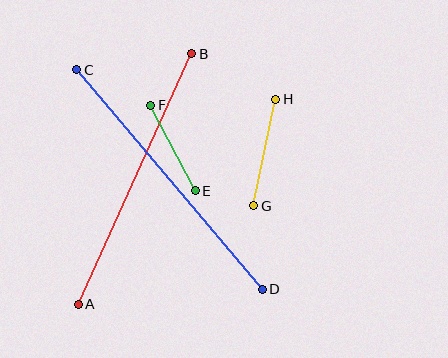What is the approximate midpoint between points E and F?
The midpoint is at approximately (173, 148) pixels.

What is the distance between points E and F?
The distance is approximately 97 pixels.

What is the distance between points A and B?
The distance is approximately 275 pixels.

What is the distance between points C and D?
The distance is approximately 287 pixels.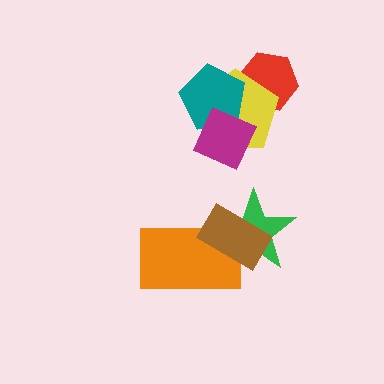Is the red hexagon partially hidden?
Yes, it is partially covered by another shape.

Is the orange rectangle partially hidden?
Yes, it is partially covered by another shape.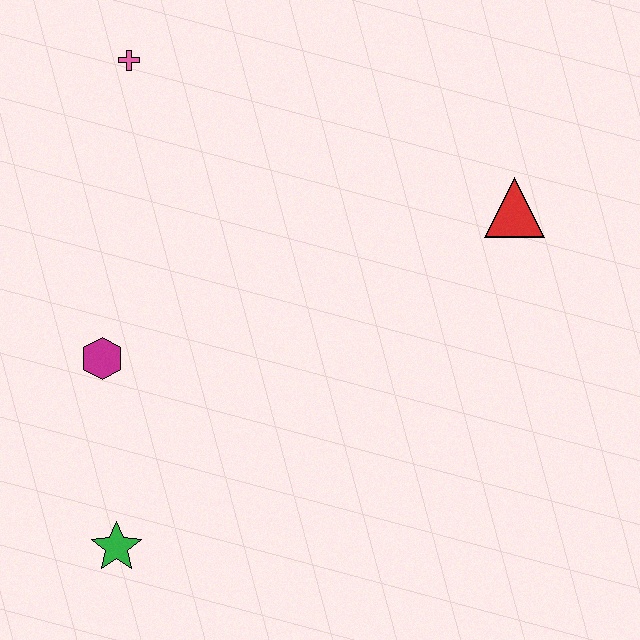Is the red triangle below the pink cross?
Yes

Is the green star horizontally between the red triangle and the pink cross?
No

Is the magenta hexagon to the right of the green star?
No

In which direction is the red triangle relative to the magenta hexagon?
The red triangle is to the right of the magenta hexagon.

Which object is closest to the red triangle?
The pink cross is closest to the red triangle.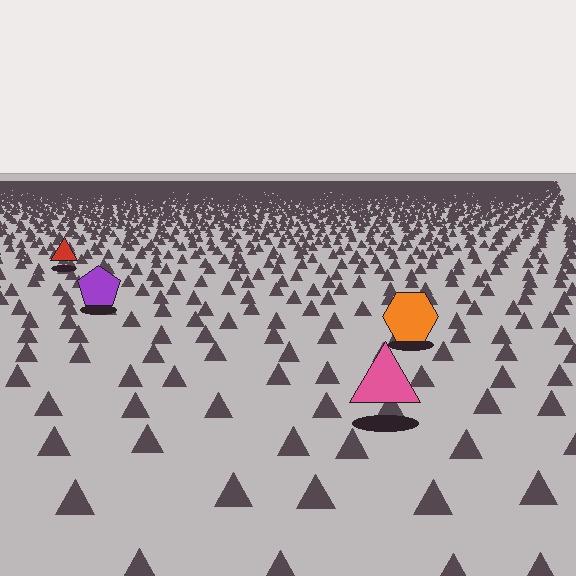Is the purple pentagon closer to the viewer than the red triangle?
Yes. The purple pentagon is closer — you can tell from the texture gradient: the ground texture is coarser near it.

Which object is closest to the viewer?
The pink triangle is closest. The texture marks near it are larger and more spread out.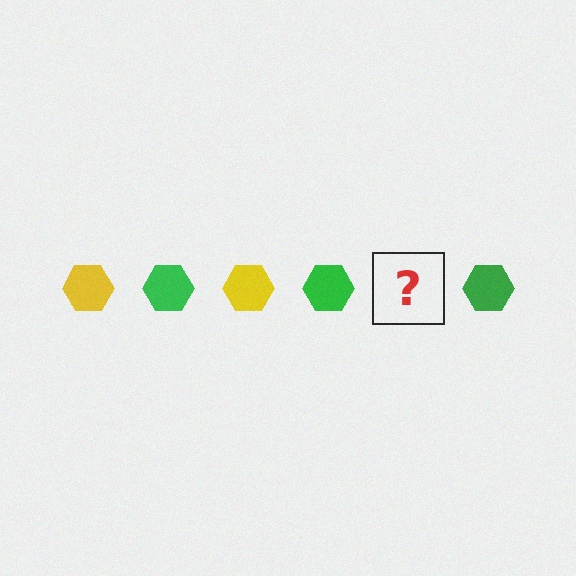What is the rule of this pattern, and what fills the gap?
The rule is that the pattern cycles through yellow, green hexagons. The gap should be filled with a yellow hexagon.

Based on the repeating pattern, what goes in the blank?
The blank should be a yellow hexagon.